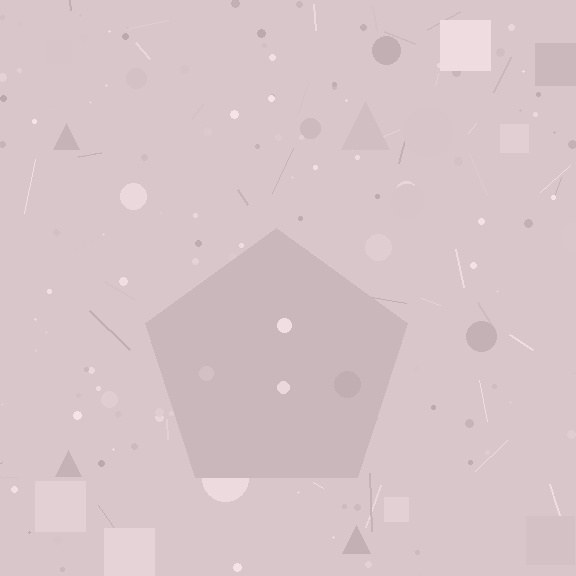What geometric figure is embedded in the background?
A pentagon is embedded in the background.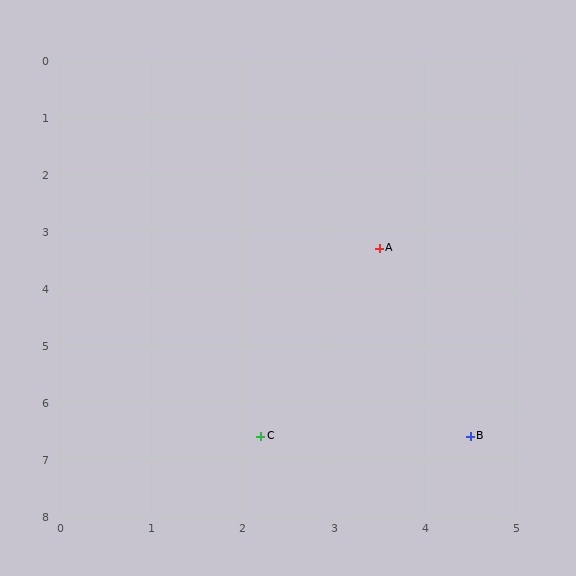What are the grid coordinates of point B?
Point B is at approximately (4.5, 6.6).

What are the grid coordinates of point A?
Point A is at approximately (3.5, 3.3).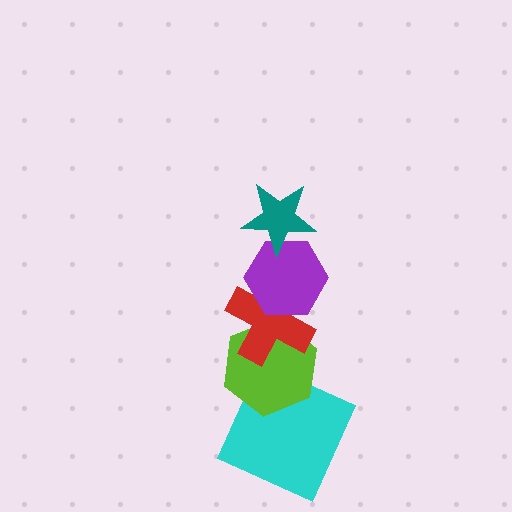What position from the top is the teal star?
The teal star is 1st from the top.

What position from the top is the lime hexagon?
The lime hexagon is 4th from the top.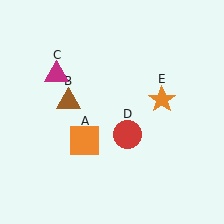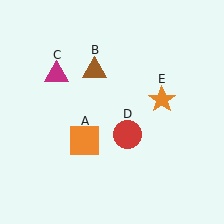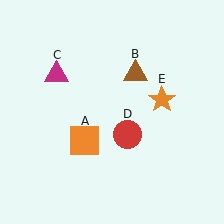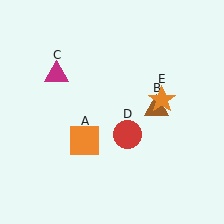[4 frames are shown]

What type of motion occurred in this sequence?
The brown triangle (object B) rotated clockwise around the center of the scene.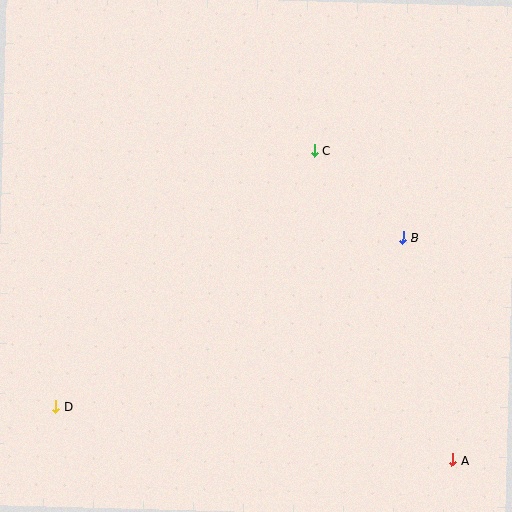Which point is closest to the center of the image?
Point C at (314, 150) is closest to the center.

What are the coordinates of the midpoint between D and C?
The midpoint between D and C is at (185, 278).